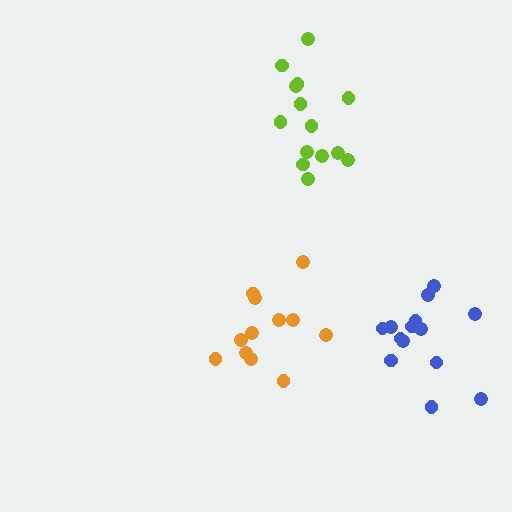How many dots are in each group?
Group 1: 12 dots, Group 2: 14 dots, Group 3: 14 dots (40 total).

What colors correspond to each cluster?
The clusters are colored: orange, lime, blue.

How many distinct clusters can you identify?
There are 3 distinct clusters.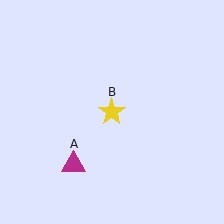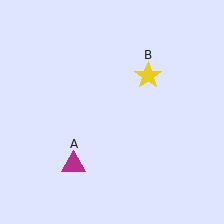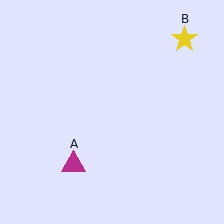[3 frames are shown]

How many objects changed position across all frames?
1 object changed position: yellow star (object B).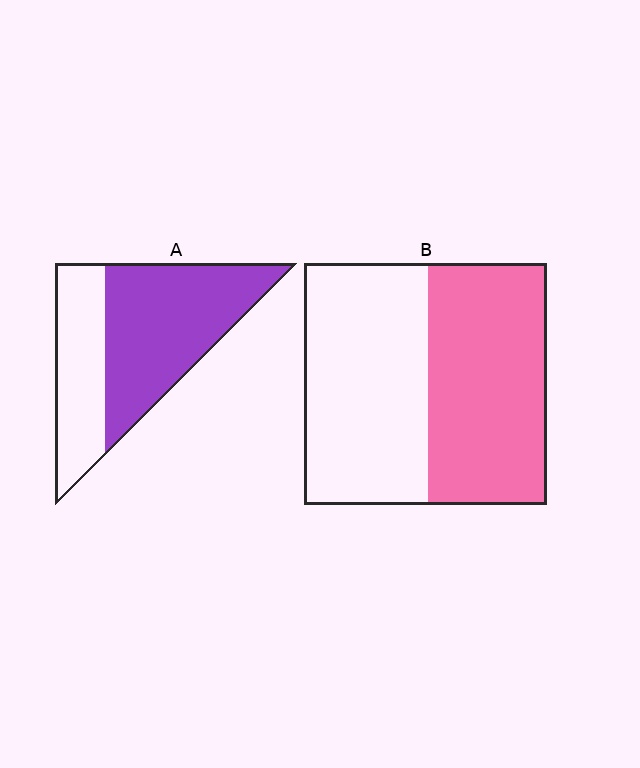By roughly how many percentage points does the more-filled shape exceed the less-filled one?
By roughly 15 percentage points (A over B).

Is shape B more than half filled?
Roughly half.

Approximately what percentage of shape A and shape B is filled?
A is approximately 65% and B is approximately 50%.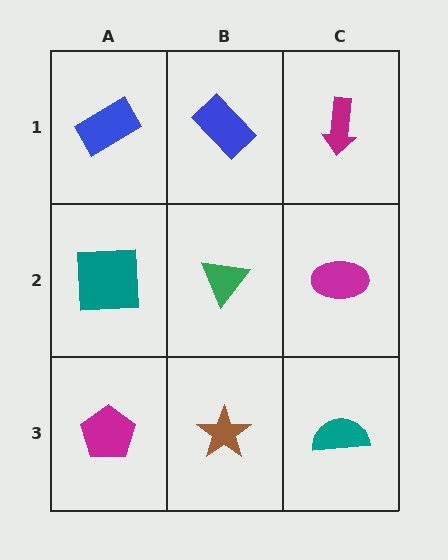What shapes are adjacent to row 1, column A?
A teal square (row 2, column A), a blue rectangle (row 1, column B).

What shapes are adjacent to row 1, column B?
A green triangle (row 2, column B), a blue rectangle (row 1, column A), a magenta arrow (row 1, column C).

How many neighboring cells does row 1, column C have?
2.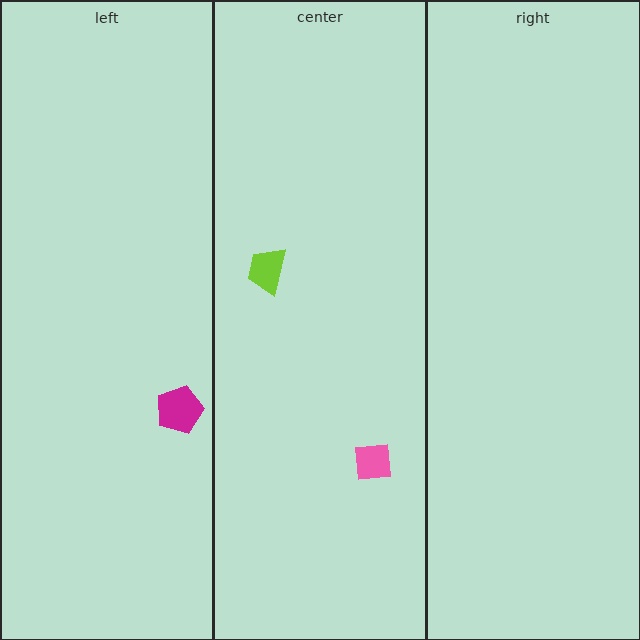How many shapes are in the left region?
1.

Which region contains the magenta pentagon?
The left region.